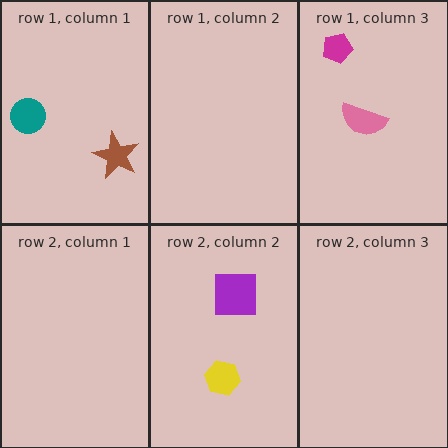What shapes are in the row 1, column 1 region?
The teal circle, the brown star.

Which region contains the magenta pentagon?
The row 1, column 3 region.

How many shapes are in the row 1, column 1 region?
2.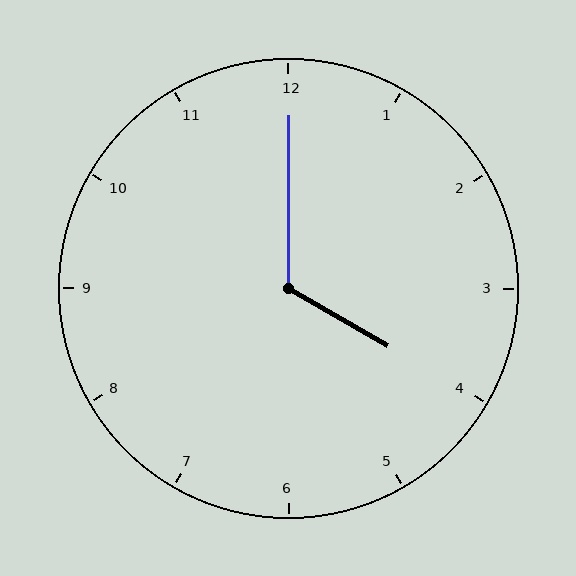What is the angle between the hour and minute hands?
Approximately 120 degrees.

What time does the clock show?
4:00.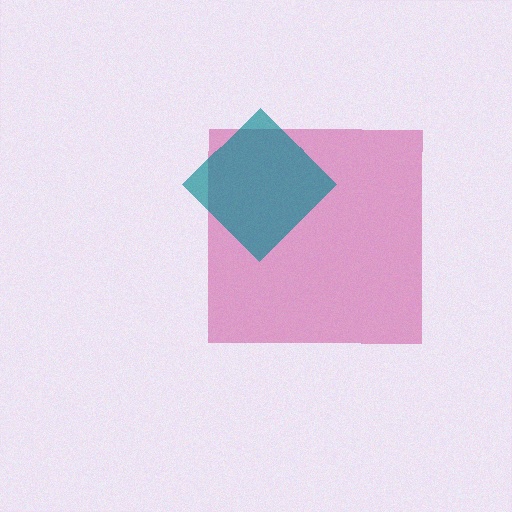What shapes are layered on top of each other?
The layered shapes are: a magenta square, a teal diamond.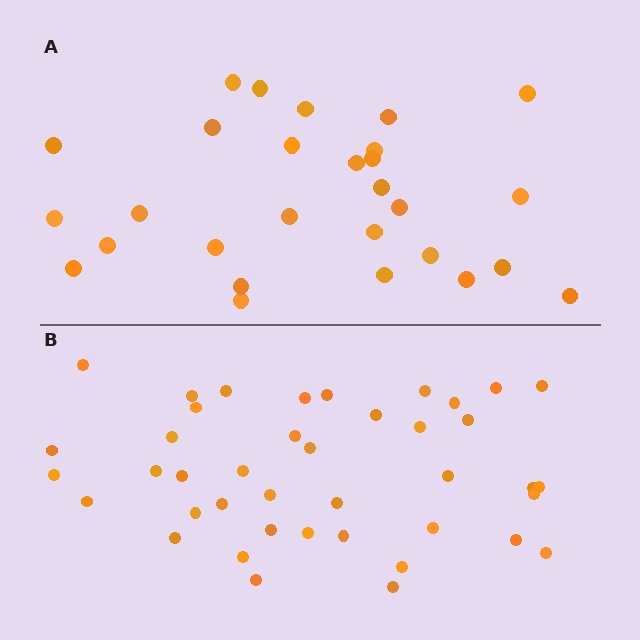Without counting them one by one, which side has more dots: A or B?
Region B (the bottom region) has more dots.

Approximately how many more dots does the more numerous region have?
Region B has approximately 15 more dots than region A.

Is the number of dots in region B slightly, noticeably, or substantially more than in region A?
Region B has substantially more. The ratio is roughly 1.5 to 1.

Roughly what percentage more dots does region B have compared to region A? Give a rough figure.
About 45% more.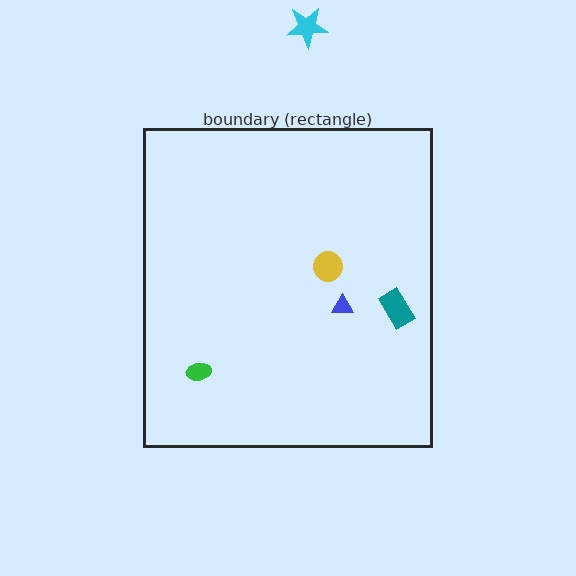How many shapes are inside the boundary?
4 inside, 1 outside.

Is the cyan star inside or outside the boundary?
Outside.